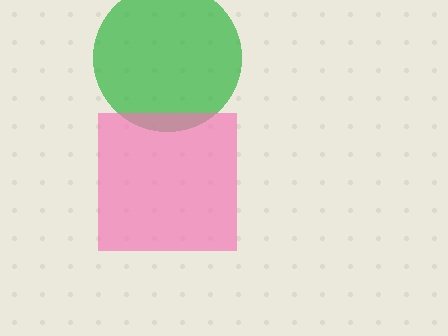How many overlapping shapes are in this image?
There are 2 overlapping shapes in the image.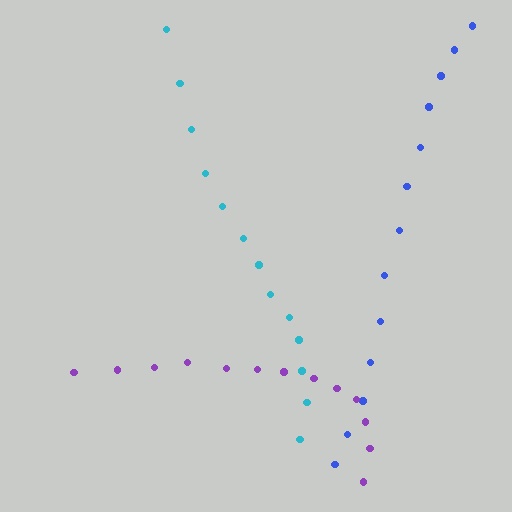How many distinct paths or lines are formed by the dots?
There are 3 distinct paths.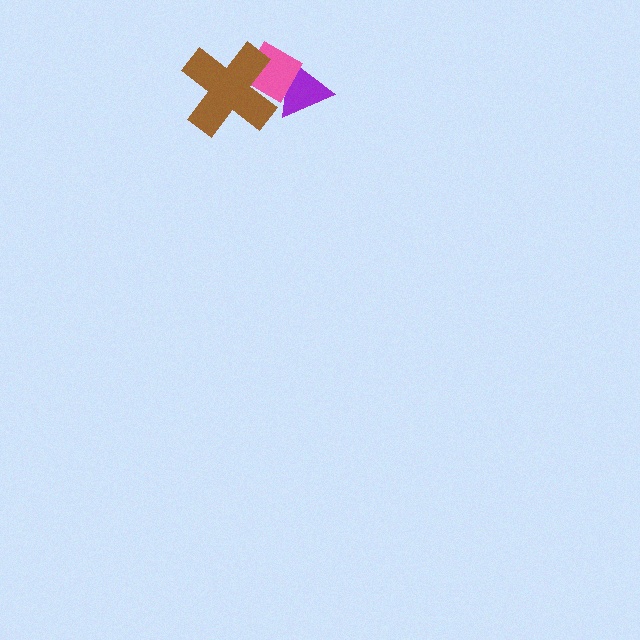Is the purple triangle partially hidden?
Yes, it is partially covered by another shape.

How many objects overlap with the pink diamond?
2 objects overlap with the pink diamond.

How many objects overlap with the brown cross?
2 objects overlap with the brown cross.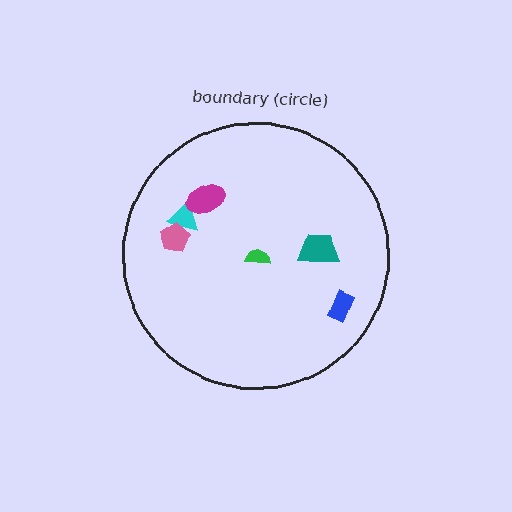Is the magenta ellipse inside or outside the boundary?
Inside.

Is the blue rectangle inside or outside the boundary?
Inside.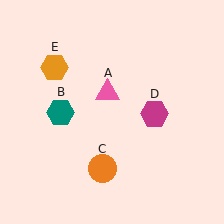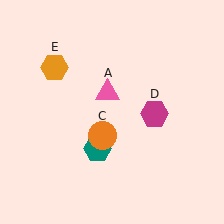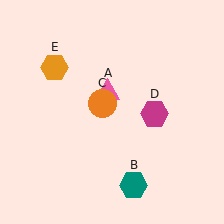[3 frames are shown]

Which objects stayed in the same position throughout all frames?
Pink triangle (object A) and magenta hexagon (object D) and orange hexagon (object E) remained stationary.